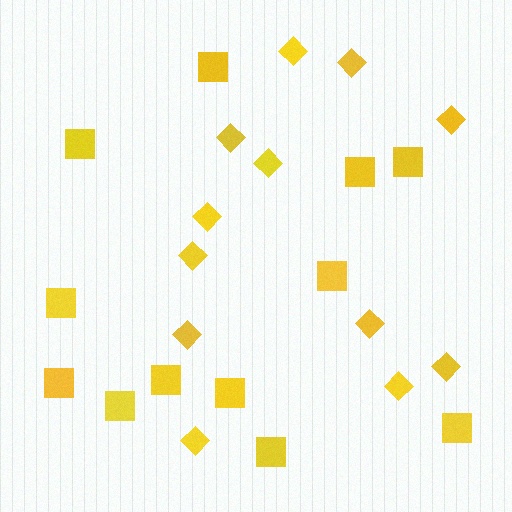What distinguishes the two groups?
There are 2 groups: one group of diamonds (12) and one group of squares (12).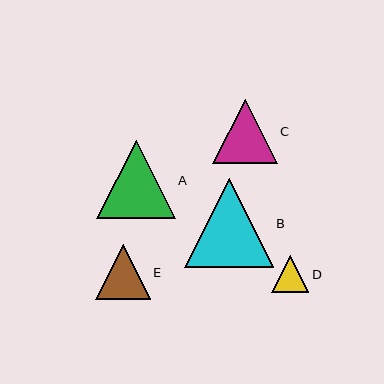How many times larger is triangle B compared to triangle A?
Triangle B is approximately 1.1 times the size of triangle A.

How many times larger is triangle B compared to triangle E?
Triangle B is approximately 1.6 times the size of triangle E.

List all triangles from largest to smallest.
From largest to smallest: B, A, C, E, D.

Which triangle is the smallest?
Triangle D is the smallest with a size of approximately 37 pixels.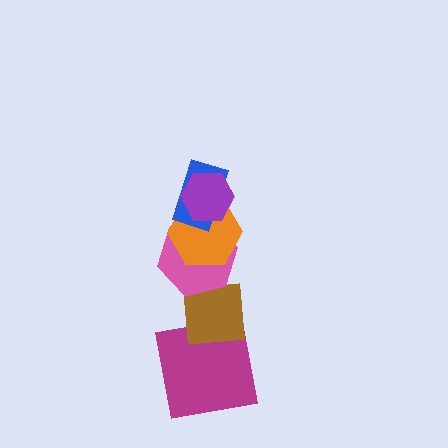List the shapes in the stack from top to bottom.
From top to bottom: the purple hexagon, the blue rectangle, the orange hexagon, the pink hexagon, the brown square, the magenta square.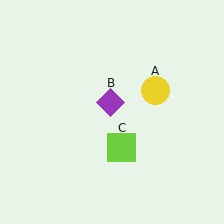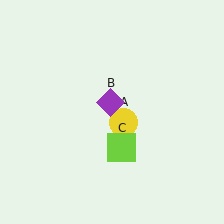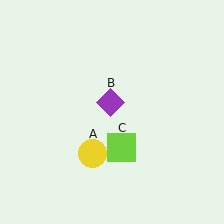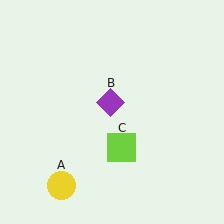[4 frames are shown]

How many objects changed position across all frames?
1 object changed position: yellow circle (object A).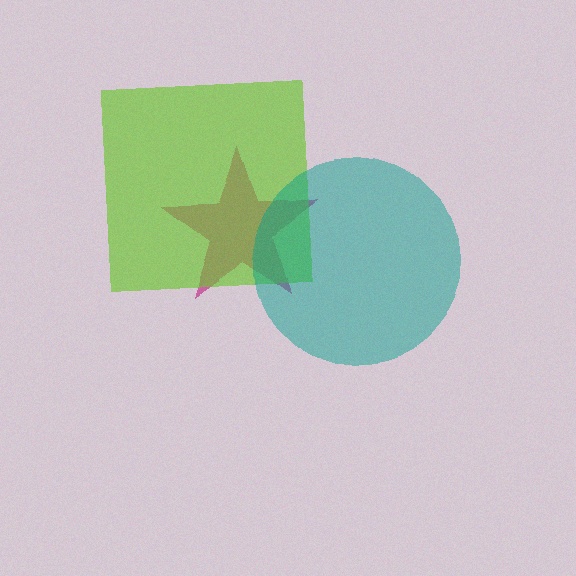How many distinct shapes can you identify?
There are 3 distinct shapes: a magenta star, a lime square, a teal circle.